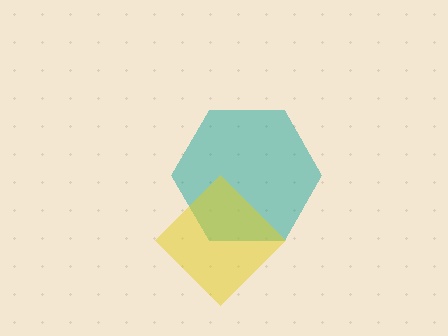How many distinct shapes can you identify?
There are 2 distinct shapes: a teal hexagon, a yellow diamond.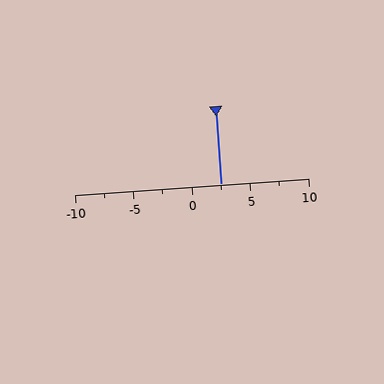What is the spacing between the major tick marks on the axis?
The major ticks are spaced 5 apart.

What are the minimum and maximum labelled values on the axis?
The axis runs from -10 to 10.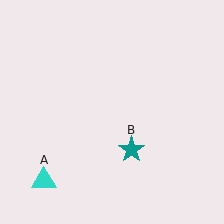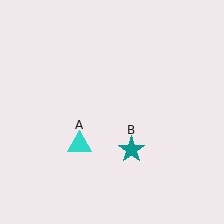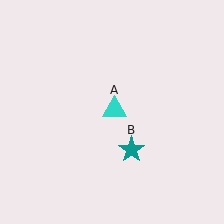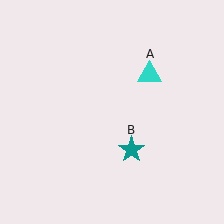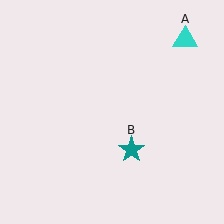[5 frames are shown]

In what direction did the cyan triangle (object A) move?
The cyan triangle (object A) moved up and to the right.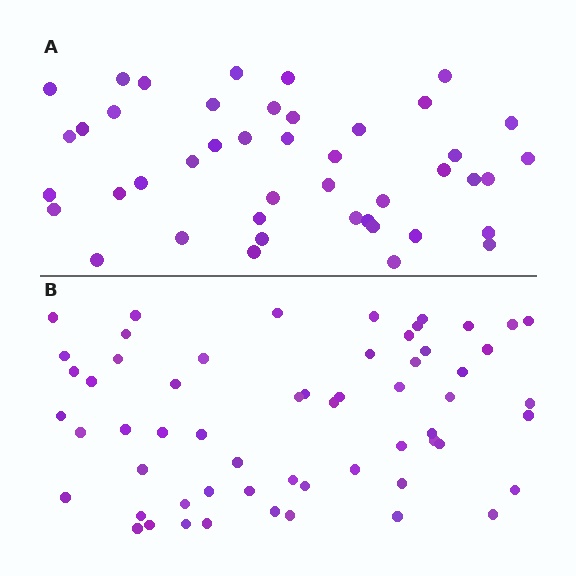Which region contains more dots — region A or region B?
Region B (the bottom region) has more dots.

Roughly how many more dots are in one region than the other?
Region B has approximately 15 more dots than region A.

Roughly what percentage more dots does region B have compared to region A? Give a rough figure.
About 35% more.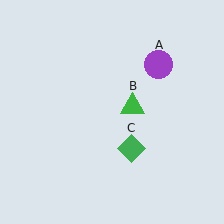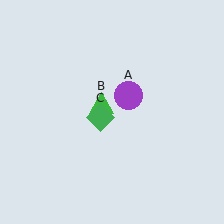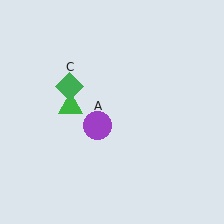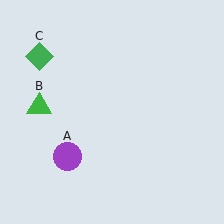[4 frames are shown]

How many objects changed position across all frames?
3 objects changed position: purple circle (object A), green triangle (object B), green diamond (object C).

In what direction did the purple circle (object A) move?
The purple circle (object A) moved down and to the left.